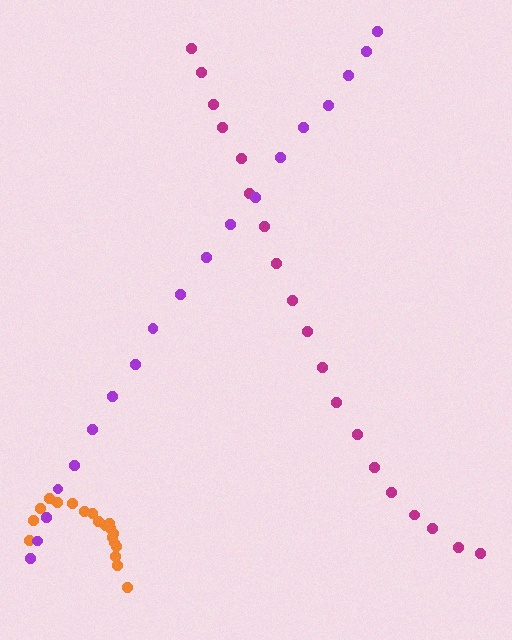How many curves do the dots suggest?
There are 3 distinct paths.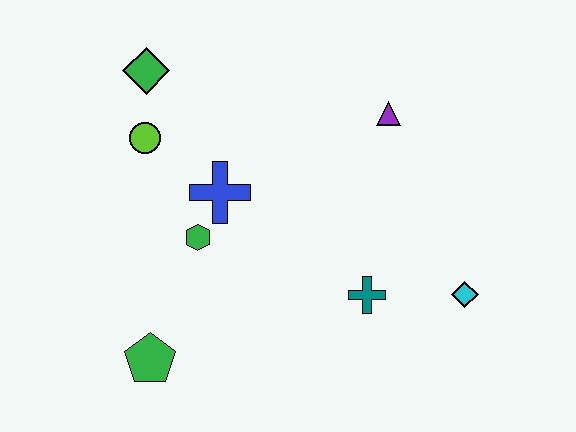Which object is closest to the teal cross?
The cyan diamond is closest to the teal cross.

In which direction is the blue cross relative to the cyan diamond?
The blue cross is to the left of the cyan diamond.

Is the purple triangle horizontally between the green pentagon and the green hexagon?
No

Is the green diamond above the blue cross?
Yes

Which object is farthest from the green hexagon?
The cyan diamond is farthest from the green hexagon.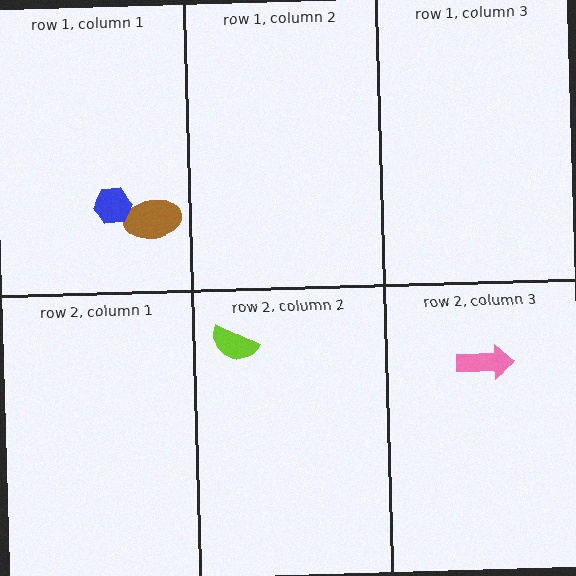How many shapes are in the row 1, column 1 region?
2.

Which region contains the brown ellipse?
The row 1, column 1 region.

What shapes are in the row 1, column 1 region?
The brown ellipse, the blue hexagon.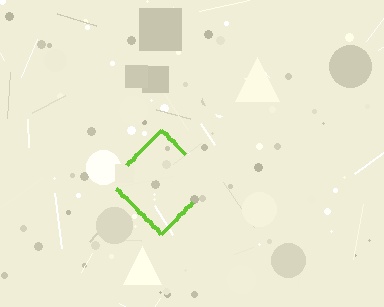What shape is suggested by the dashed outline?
The dashed outline suggests a diamond.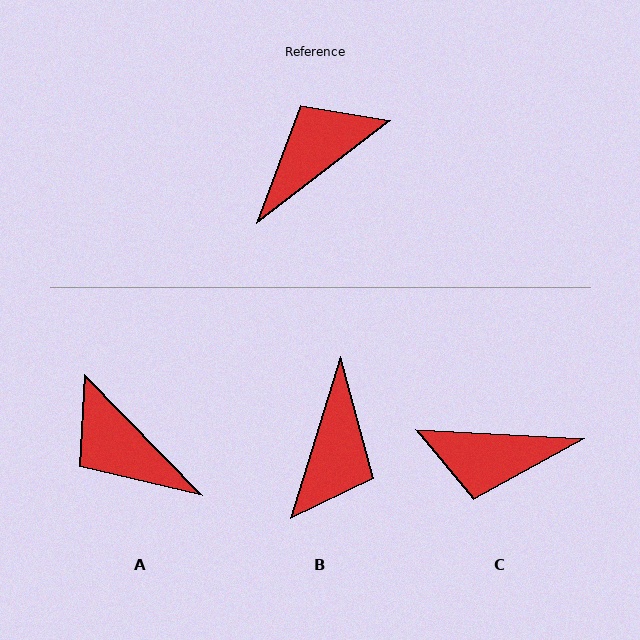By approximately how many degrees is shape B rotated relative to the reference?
Approximately 145 degrees clockwise.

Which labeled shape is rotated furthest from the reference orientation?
B, about 145 degrees away.